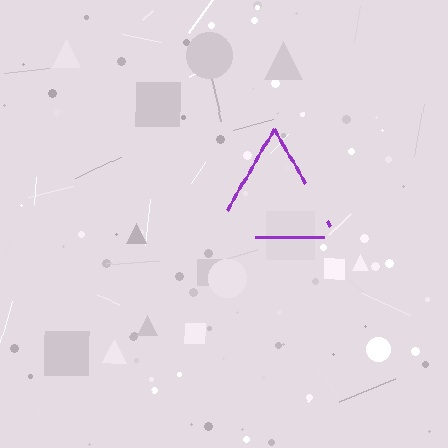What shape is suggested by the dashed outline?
The dashed outline suggests a triangle.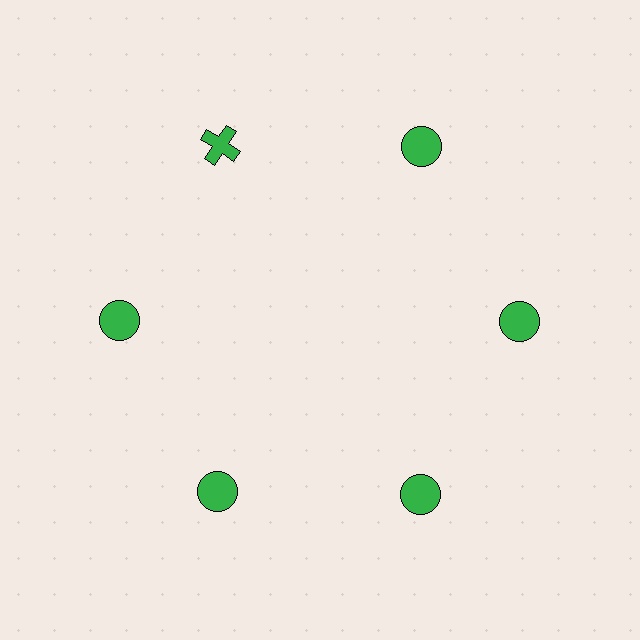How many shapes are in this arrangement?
There are 6 shapes arranged in a ring pattern.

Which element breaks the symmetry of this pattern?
The green cross at roughly the 11 o'clock position breaks the symmetry. All other shapes are green circles.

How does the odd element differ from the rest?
It has a different shape: cross instead of circle.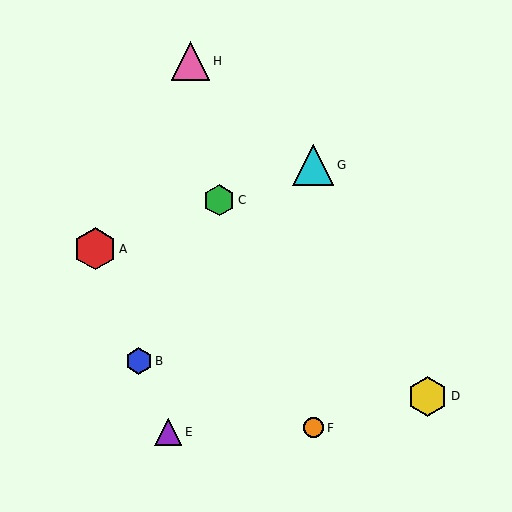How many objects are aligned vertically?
2 objects (F, G) are aligned vertically.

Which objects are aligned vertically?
Objects F, G are aligned vertically.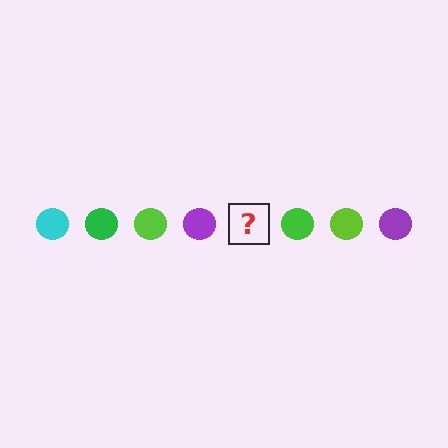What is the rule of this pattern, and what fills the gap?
The rule is that the pattern cycles through cyan, green, lime, purple circles. The gap should be filled with a cyan circle.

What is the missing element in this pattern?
The missing element is a cyan circle.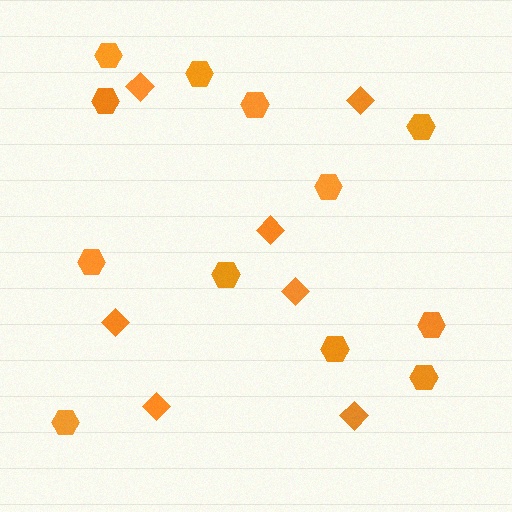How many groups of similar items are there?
There are 2 groups: one group of diamonds (7) and one group of hexagons (12).